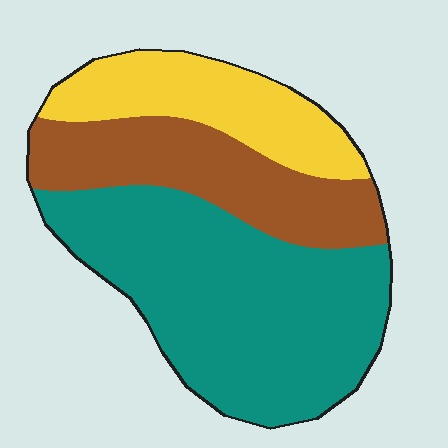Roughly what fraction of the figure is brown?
Brown takes up about one quarter (1/4) of the figure.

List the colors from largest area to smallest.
From largest to smallest: teal, brown, yellow.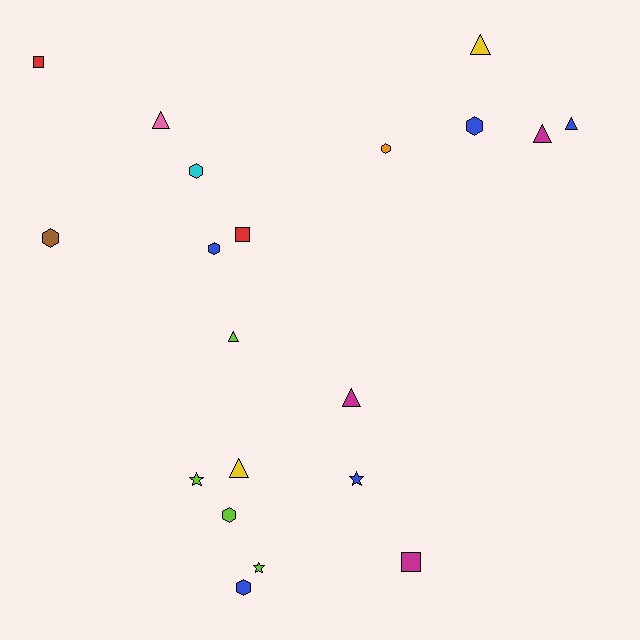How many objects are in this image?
There are 20 objects.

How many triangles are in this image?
There are 7 triangles.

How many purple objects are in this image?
There are no purple objects.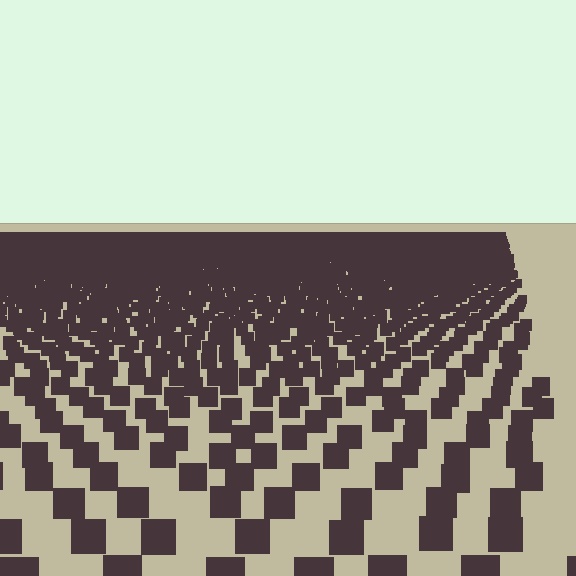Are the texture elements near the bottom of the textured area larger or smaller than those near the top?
Larger. Near the bottom, elements are closer to the viewer and appear at a bigger on-screen size.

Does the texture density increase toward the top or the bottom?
Density increases toward the top.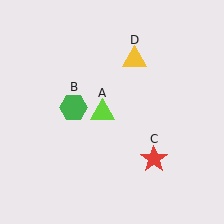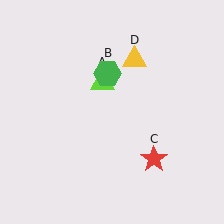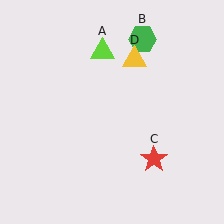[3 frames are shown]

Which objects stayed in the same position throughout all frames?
Red star (object C) and yellow triangle (object D) remained stationary.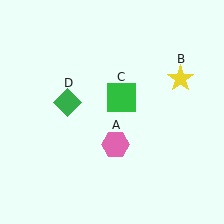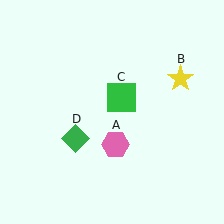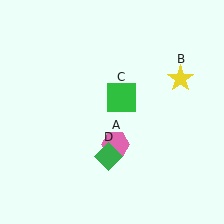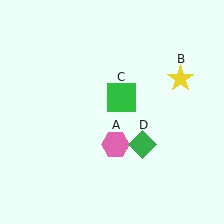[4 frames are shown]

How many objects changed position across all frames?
1 object changed position: green diamond (object D).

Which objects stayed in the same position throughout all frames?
Pink hexagon (object A) and yellow star (object B) and green square (object C) remained stationary.